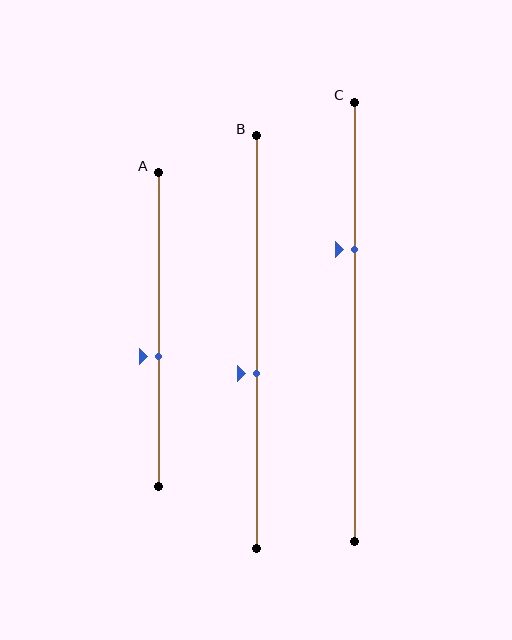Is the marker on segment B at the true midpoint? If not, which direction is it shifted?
No, the marker on segment B is shifted downward by about 8% of the segment length.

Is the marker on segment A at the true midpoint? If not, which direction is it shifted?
No, the marker on segment A is shifted downward by about 9% of the segment length.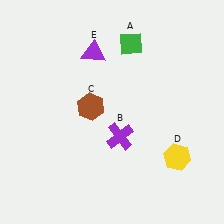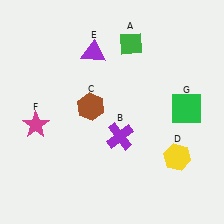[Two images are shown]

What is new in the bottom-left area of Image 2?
A magenta star (F) was added in the bottom-left area of Image 2.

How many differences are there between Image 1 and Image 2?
There are 2 differences between the two images.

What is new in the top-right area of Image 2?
A green square (G) was added in the top-right area of Image 2.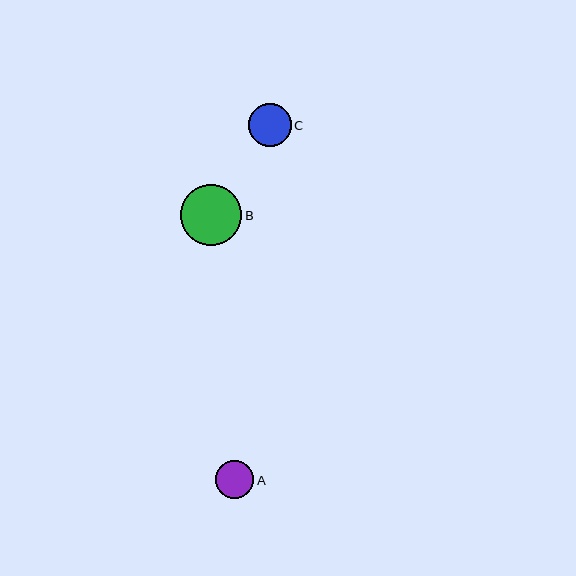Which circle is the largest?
Circle B is the largest with a size of approximately 61 pixels.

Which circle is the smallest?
Circle A is the smallest with a size of approximately 38 pixels.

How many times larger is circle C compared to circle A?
Circle C is approximately 1.1 times the size of circle A.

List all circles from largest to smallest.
From largest to smallest: B, C, A.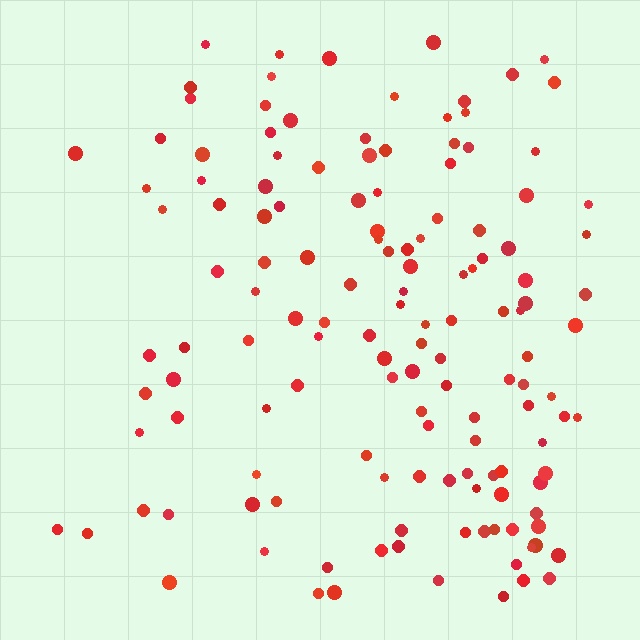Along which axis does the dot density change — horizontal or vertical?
Horizontal.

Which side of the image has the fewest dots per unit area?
The left.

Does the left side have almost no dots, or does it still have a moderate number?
Still a moderate number, just noticeably fewer than the right.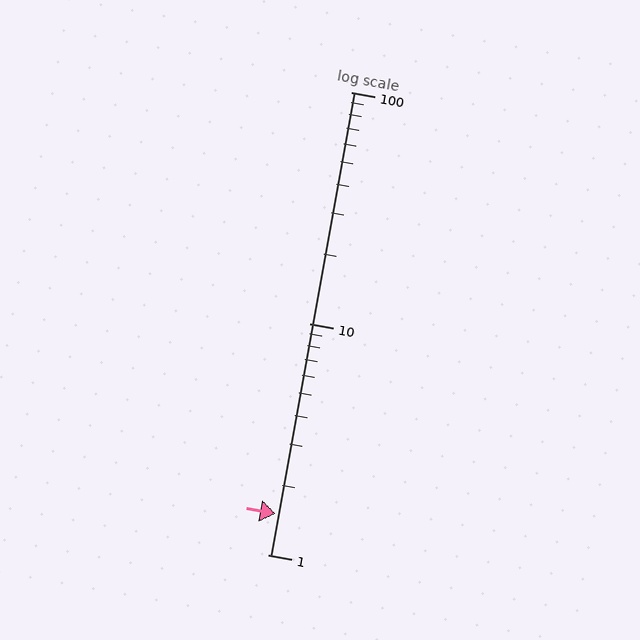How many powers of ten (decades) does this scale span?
The scale spans 2 decades, from 1 to 100.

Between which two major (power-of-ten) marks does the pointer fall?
The pointer is between 1 and 10.